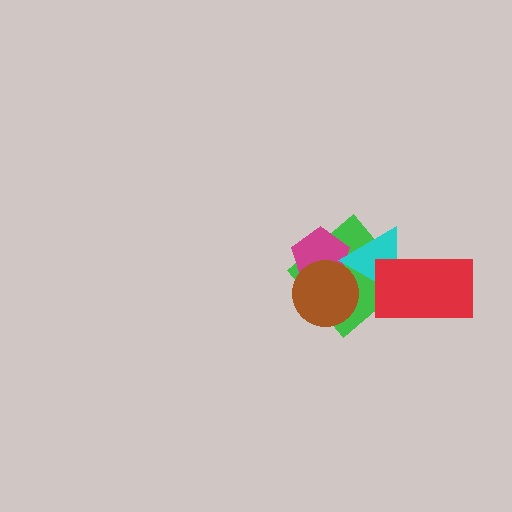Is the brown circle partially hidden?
Yes, it is partially covered by another shape.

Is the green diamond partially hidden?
Yes, it is partially covered by another shape.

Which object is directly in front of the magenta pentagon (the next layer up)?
The brown circle is directly in front of the magenta pentagon.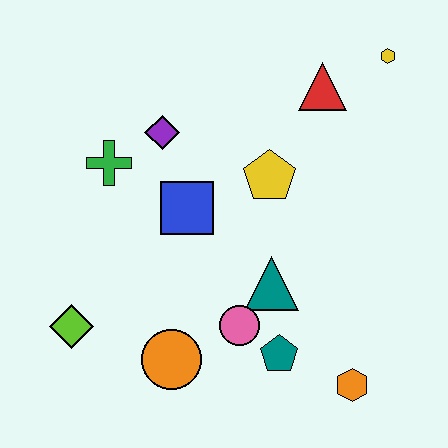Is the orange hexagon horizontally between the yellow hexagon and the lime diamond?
Yes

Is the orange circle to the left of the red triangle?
Yes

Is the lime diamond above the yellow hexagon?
No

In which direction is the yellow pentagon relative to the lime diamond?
The yellow pentagon is to the right of the lime diamond.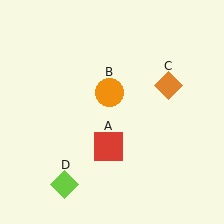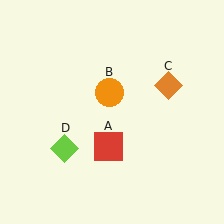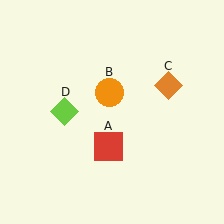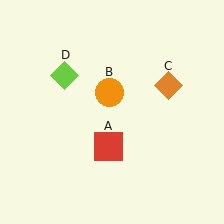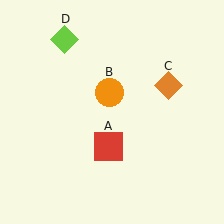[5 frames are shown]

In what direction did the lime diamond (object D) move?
The lime diamond (object D) moved up.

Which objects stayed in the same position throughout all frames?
Red square (object A) and orange circle (object B) and orange diamond (object C) remained stationary.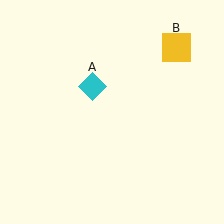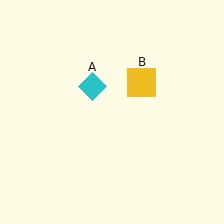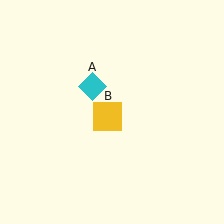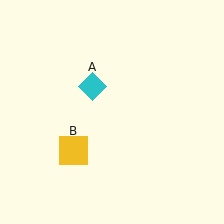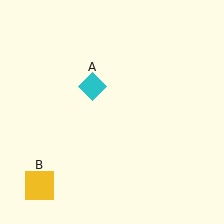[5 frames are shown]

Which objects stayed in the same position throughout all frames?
Cyan diamond (object A) remained stationary.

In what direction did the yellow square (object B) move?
The yellow square (object B) moved down and to the left.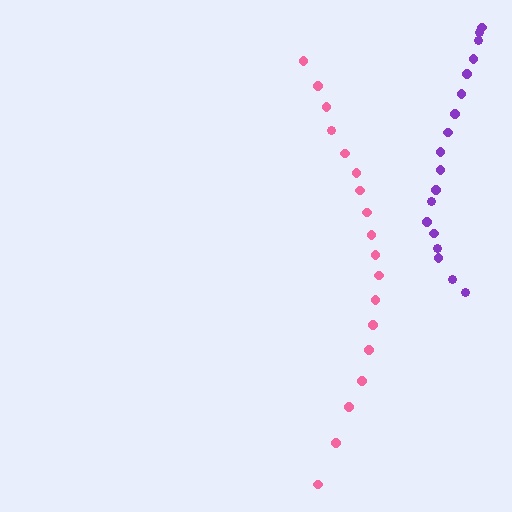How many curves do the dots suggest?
There are 2 distinct paths.